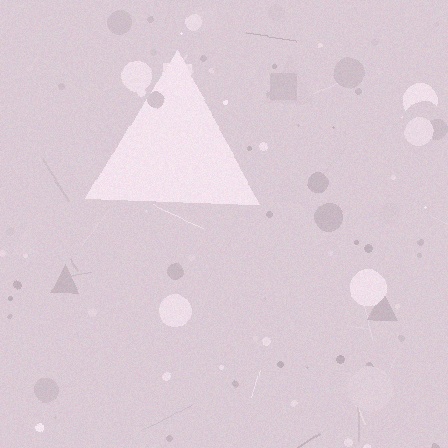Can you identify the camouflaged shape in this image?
The camouflaged shape is a triangle.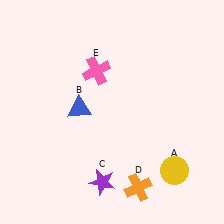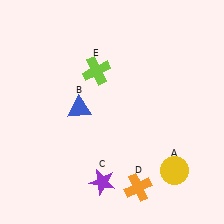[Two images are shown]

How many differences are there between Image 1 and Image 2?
There is 1 difference between the two images.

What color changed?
The cross (E) changed from pink in Image 1 to lime in Image 2.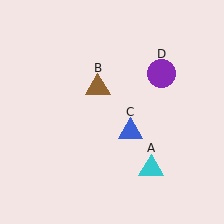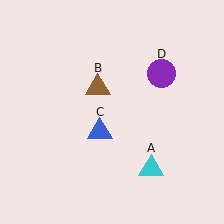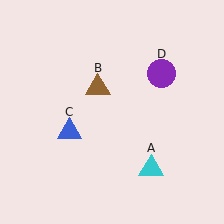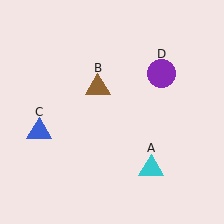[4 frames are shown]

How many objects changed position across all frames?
1 object changed position: blue triangle (object C).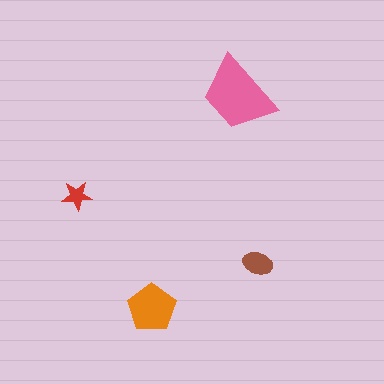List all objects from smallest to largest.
The red star, the brown ellipse, the orange pentagon, the pink trapezoid.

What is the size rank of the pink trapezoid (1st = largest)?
1st.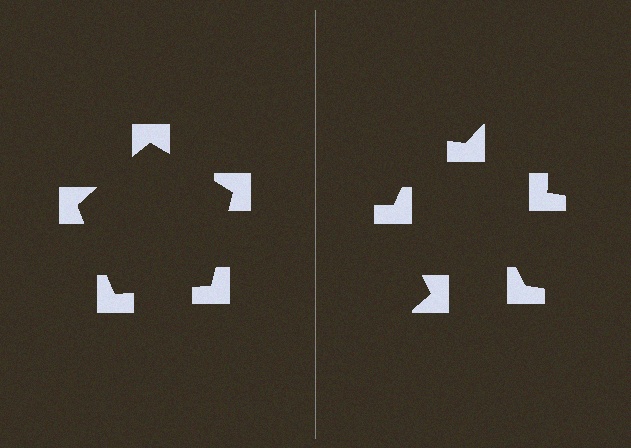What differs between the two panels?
The notched squares are positioned identically on both sides; only the wedge orientations differ. On the left they align to a pentagon; on the right they are misaligned.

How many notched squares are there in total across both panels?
10 — 5 on each side.